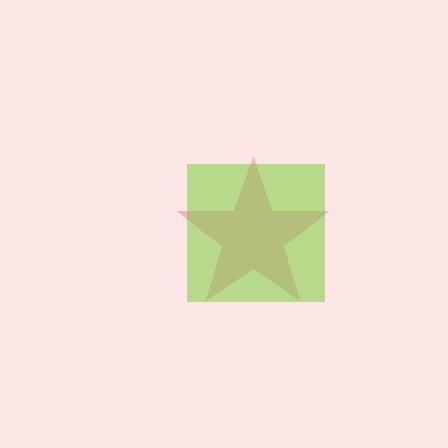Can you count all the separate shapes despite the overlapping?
Yes, there are 2 separate shapes.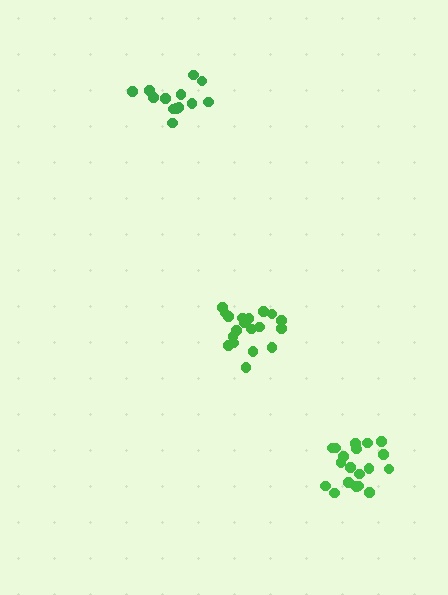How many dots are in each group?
Group 1: 19 dots, Group 2: 19 dots, Group 3: 13 dots (51 total).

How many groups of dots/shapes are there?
There are 3 groups.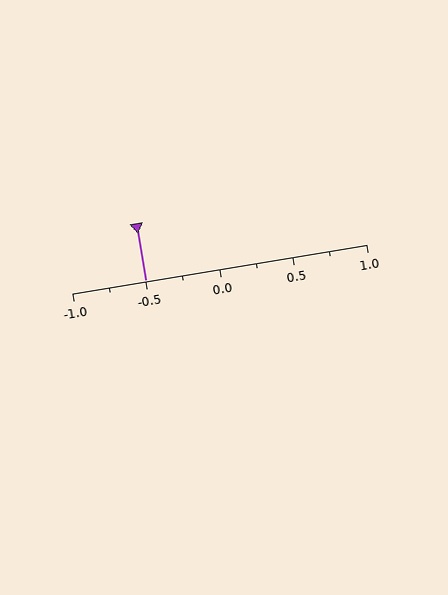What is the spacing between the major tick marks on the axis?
The major ticks are spaced 0.5 apart.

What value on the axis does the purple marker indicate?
The marker indicates approximately -0.5.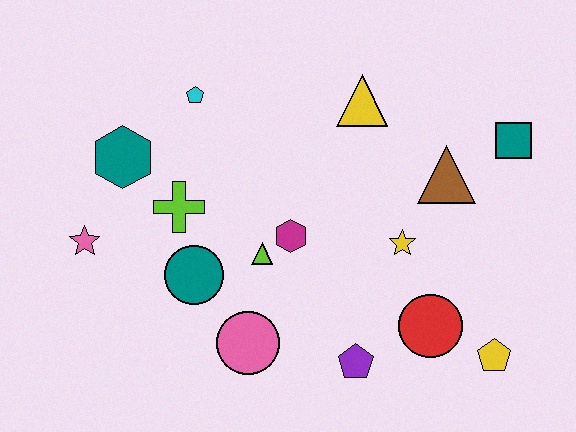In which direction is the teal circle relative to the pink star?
The teal circle is to the right of the pink star.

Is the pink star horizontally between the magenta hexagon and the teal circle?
No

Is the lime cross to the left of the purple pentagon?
Yes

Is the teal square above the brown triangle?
Yes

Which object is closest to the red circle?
The yellow pentagon is closest to the red circle.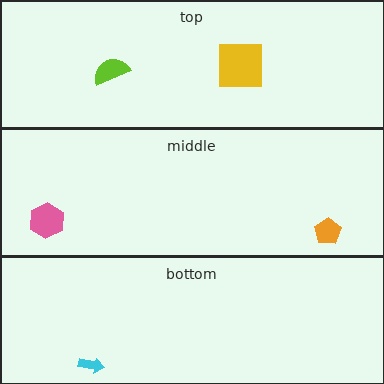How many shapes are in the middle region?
2.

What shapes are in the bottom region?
The cyan arrow.